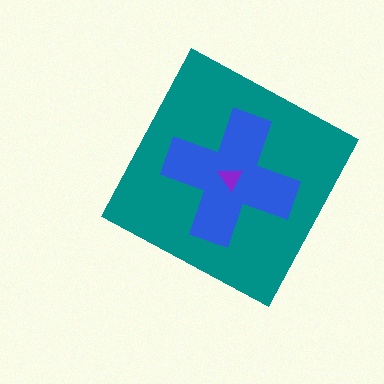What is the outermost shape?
The teal diamond.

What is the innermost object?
The purple triangle.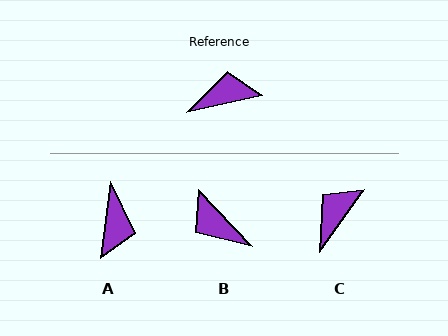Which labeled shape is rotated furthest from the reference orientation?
B, about 121 degrees away.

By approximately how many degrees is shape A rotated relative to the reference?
Approximately 110 degrees clockwise.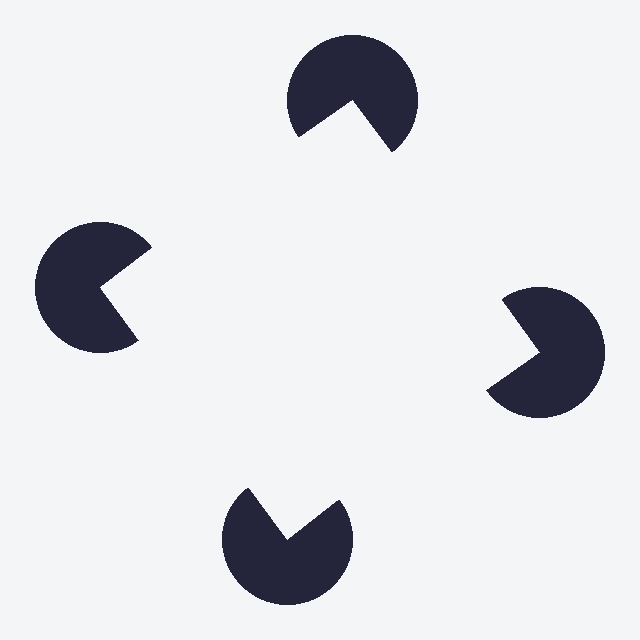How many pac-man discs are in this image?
There are 4 — one at each vertex of the illusory square.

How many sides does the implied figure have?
4 sides.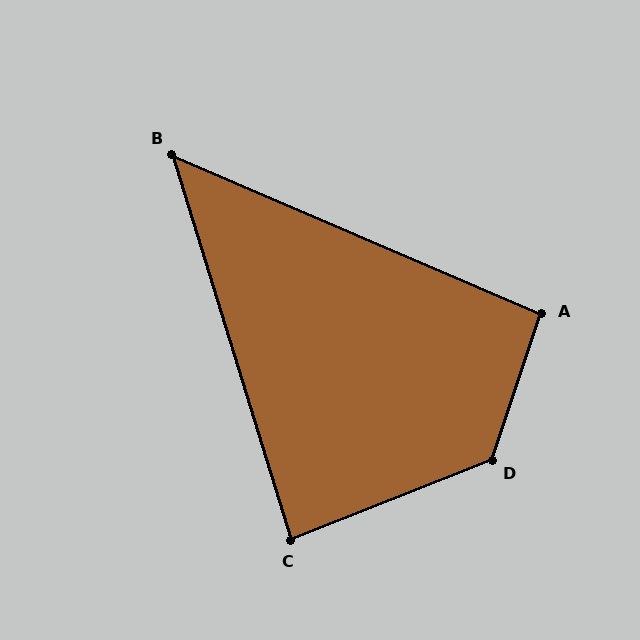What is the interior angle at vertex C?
Approximately 86 degrees (approximately right).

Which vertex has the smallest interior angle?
B, at approximately 50 degrees.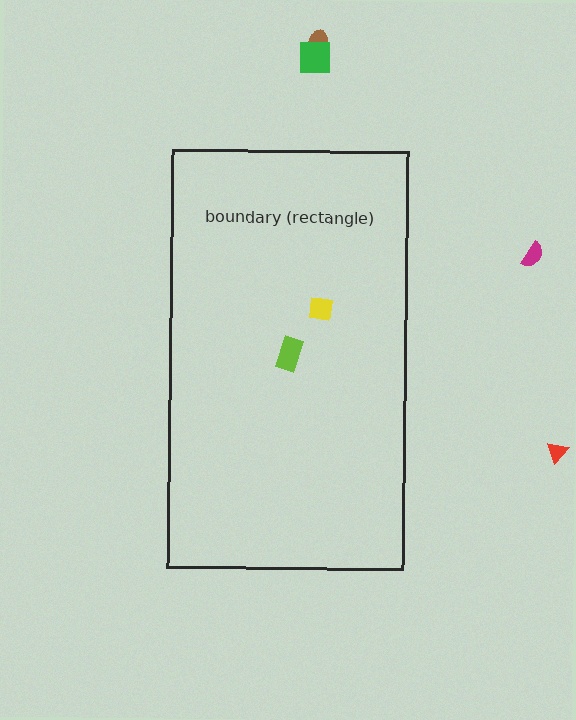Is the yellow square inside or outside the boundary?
Inside.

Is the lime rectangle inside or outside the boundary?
Inside.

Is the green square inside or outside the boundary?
Outside.